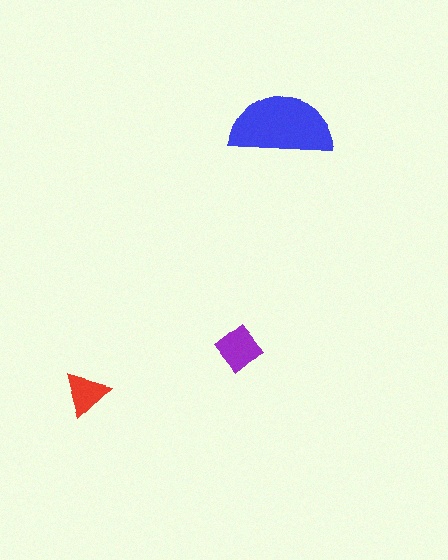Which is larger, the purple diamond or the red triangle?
The purple diamond.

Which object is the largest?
The blue semicircle.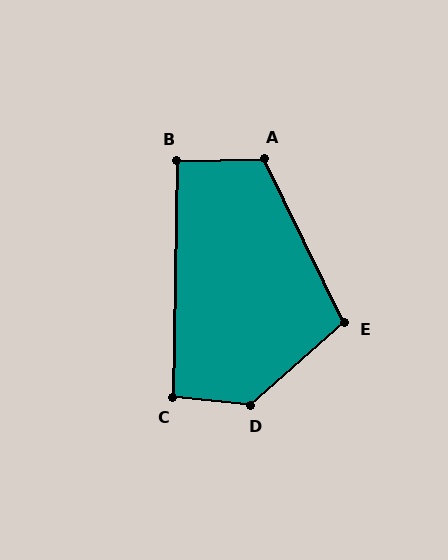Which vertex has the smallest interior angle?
B, at approximately 93 degrees.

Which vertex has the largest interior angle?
D, at approximately 133 degrees.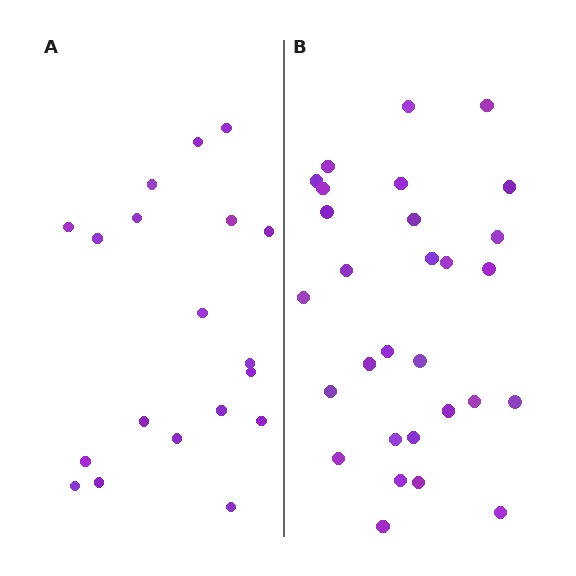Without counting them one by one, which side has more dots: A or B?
Region B (the right region) has more dots.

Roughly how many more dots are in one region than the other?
Region B has roughly 10 or so more dots than region A.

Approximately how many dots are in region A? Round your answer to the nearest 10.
About 20 dots. (The exact count is 19, which rounds to 20.)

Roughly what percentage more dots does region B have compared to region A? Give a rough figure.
About 55% more.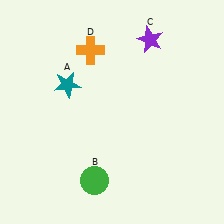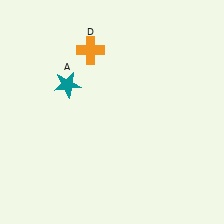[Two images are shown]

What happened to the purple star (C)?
The purple star (C) was removed in Image 2. It was in the top-right area of Image 1.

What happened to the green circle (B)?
The green circle (B) was removed in Image 2. It was in the bottom-left area of Image 1.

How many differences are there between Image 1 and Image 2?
There are 2 differences between the two images.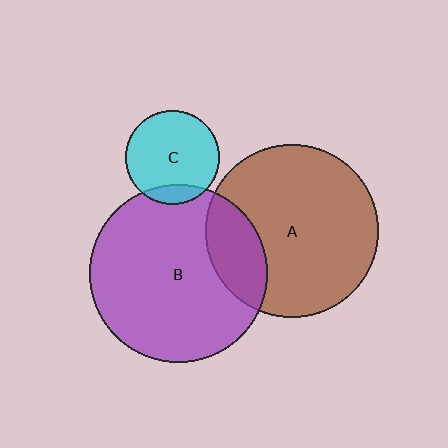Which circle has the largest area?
Circle B (purple).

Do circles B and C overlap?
Yes.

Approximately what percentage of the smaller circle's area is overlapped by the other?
Approximately 15%.